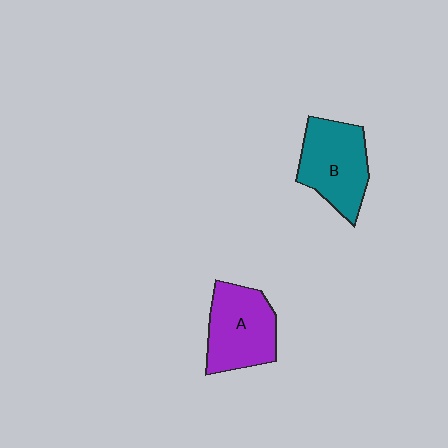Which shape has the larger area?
Shape B (teal).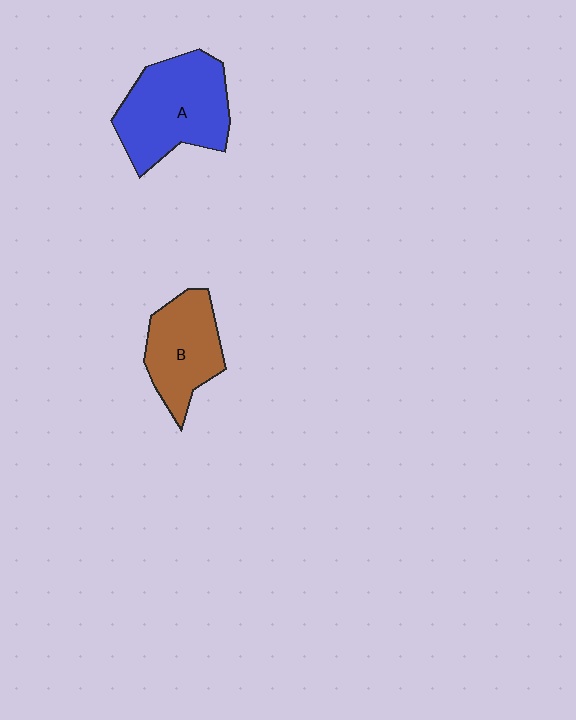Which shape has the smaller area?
Shape B (brown).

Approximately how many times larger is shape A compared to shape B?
Approximately 1.4 times.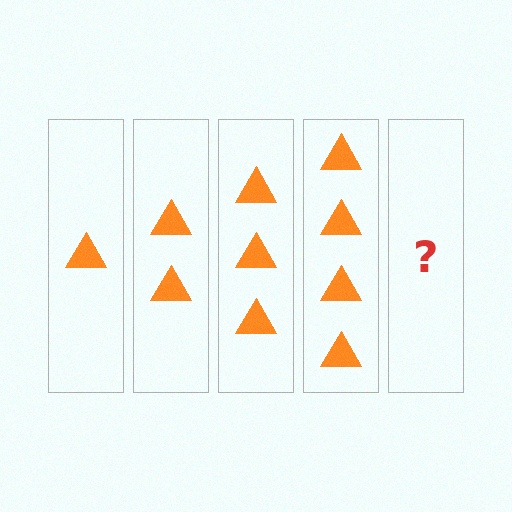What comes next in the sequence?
The next element should be 5 triangles.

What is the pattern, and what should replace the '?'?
The pattern is that each step adds one more triangle. The '?' should be 5 triangles.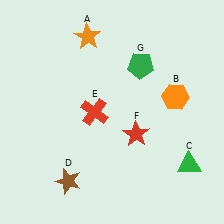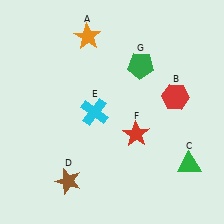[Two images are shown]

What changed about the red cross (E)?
In Image 1, E is red. In Image 2, it changed to cyan.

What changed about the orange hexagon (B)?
In Image 1, B is orange. In Image 2, it changed to red.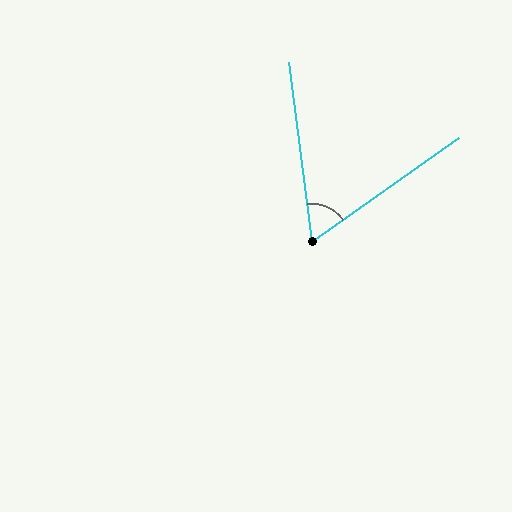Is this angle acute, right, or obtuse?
It is acute.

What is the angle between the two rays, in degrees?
Approximately 62 degrees.